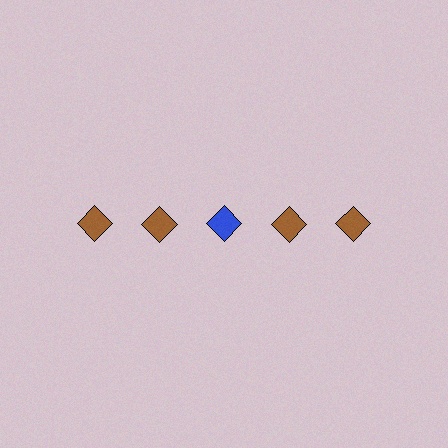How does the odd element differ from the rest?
It has a different color: blue instead of brown.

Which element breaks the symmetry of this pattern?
The blue diamond in the top row, center column breaks the symmetry. All other shapes are brown diamonds.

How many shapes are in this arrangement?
There are 5 shapes arranged in a grid pattern.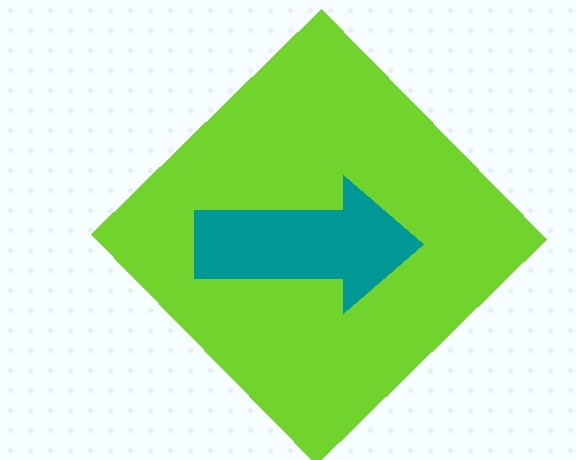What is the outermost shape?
The lime diamond.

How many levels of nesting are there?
2.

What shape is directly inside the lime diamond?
The teal arrow.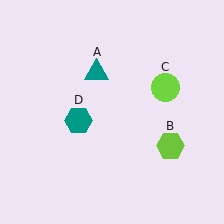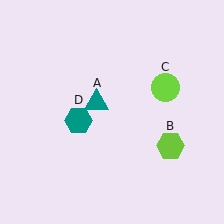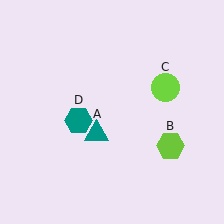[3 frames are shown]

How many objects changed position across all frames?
1 object changed position: teal triangle (object A).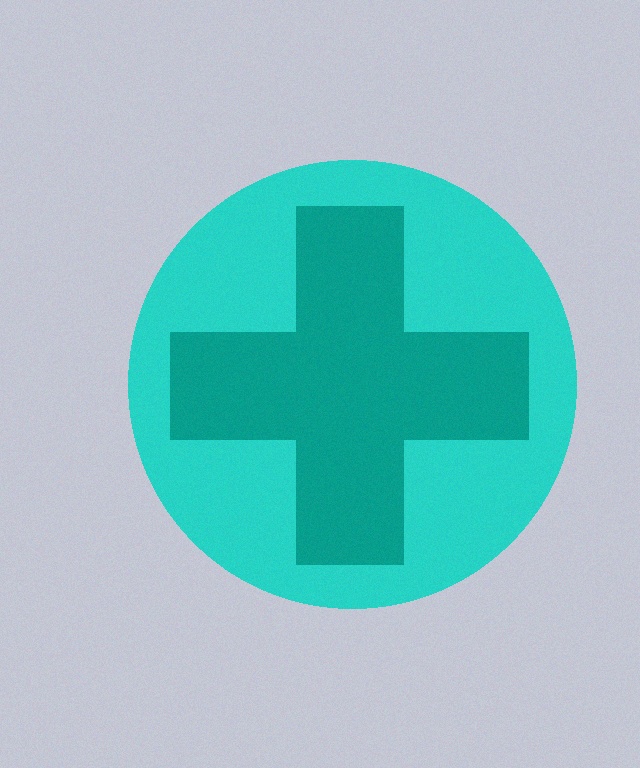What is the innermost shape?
The teal cross.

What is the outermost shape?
The cyan circle.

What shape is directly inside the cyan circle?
The teal cross.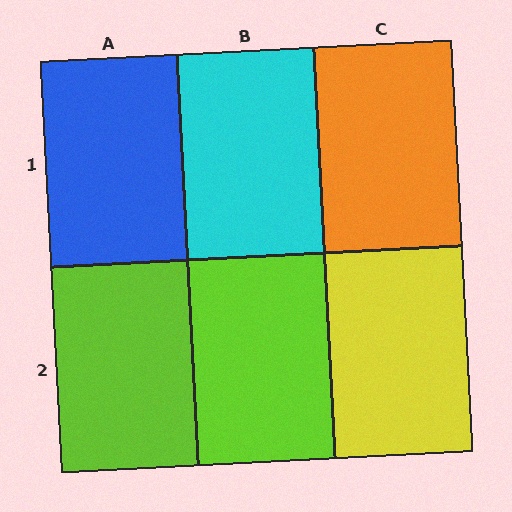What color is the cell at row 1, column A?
Blue.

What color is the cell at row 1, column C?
Orange.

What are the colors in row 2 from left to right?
Lime, lime, yellow.